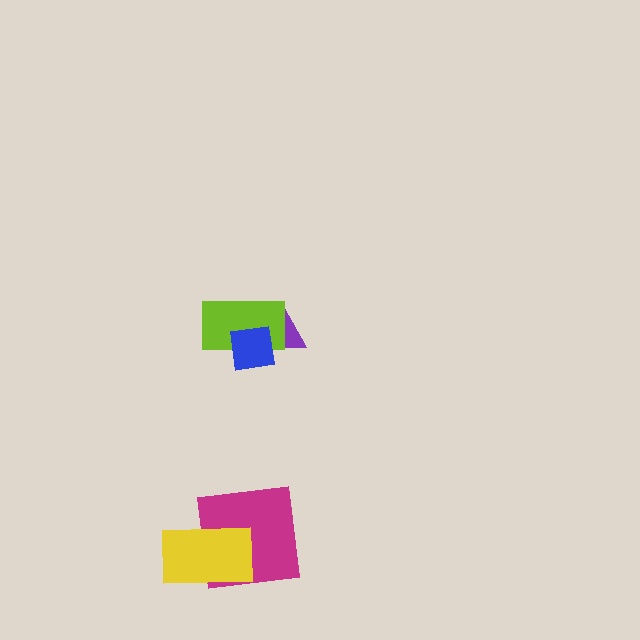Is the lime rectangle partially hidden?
Yes, it is partially covered by another shape.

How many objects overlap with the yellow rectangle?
1 object overlaps with the yellow rectangle.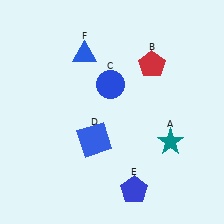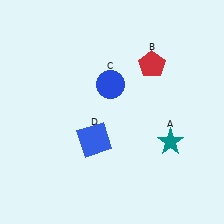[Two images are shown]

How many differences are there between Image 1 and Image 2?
There are 2 differences between the two images.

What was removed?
The blue pentagon (E), the blue triangle (F) were removed in Image 2.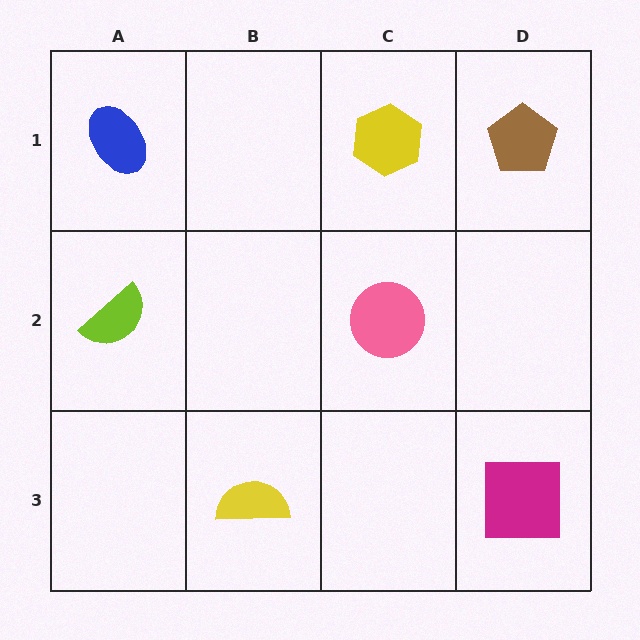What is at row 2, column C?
A pink circle.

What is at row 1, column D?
A brown pentagon.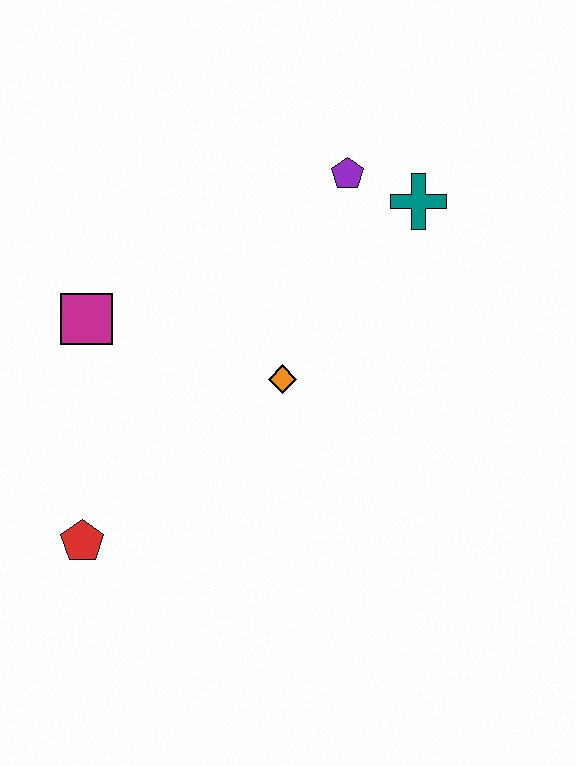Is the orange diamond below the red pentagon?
No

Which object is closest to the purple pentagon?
The teal cross is closest to the purple pentagon.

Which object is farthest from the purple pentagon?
The red pentagon is farthest from the purple pentagon.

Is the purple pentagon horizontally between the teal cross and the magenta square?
Yes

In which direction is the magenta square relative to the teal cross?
The magenta square is to the left of the teal cross.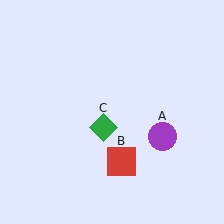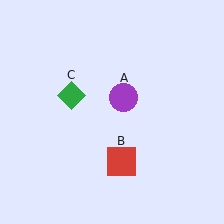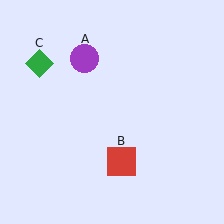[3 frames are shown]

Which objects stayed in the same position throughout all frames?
Red square (object B) remained stationary.